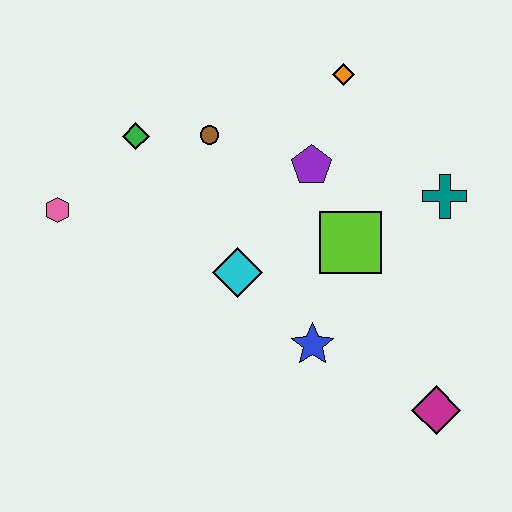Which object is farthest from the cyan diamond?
The magenta diamond is farthest from the cyan diamond.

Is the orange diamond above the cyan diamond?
Yes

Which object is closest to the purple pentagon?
The lime square is closest to the purple pentagon.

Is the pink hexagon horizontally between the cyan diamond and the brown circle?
No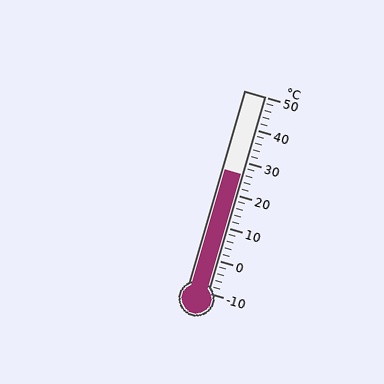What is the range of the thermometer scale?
The thermometer scale ranges from -10°C to 50°C.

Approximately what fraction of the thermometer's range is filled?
The thermometer is filled to approximately 60% of its range.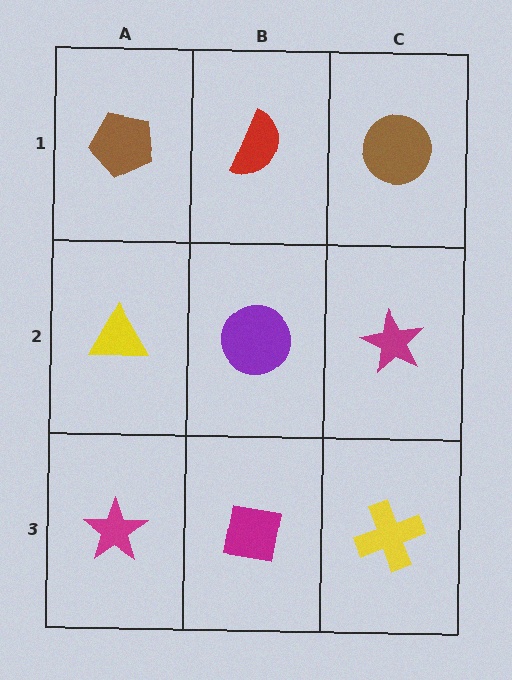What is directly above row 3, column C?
A magenta star.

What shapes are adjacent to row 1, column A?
A yellow triangle (row 2, column A), a red semicircle (row 1, column B).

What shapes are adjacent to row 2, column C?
A brown circle (row 1, column C), a yellow cross (row 3, column C), a purple circle (row 2, column B).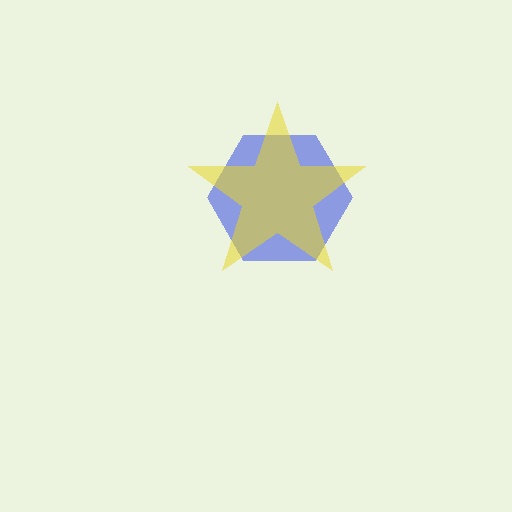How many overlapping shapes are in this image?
There are 2 overlapping shapes in the image.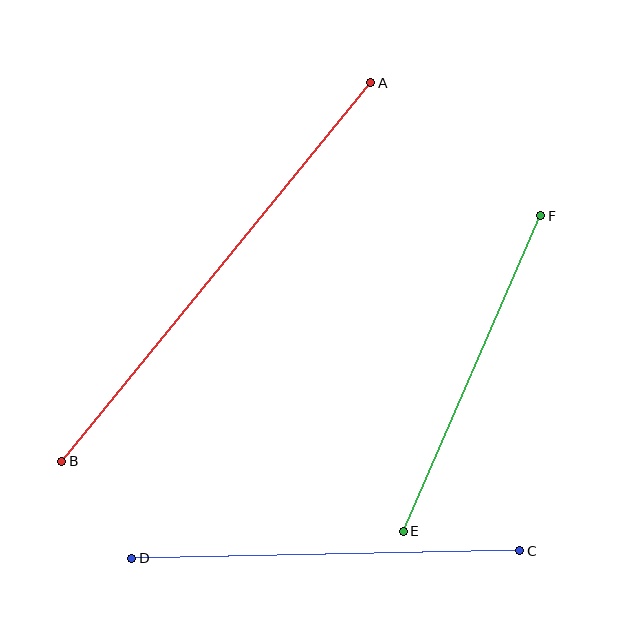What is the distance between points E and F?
The distance is approximately 344 pixels.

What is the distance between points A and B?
The distance is approximately 489 pixels.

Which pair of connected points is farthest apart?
Points A and B are farthest apart.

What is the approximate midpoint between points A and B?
The midpoint is at approximately (216, 272) pixels.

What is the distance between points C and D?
The distance is approximately 388 pixels.